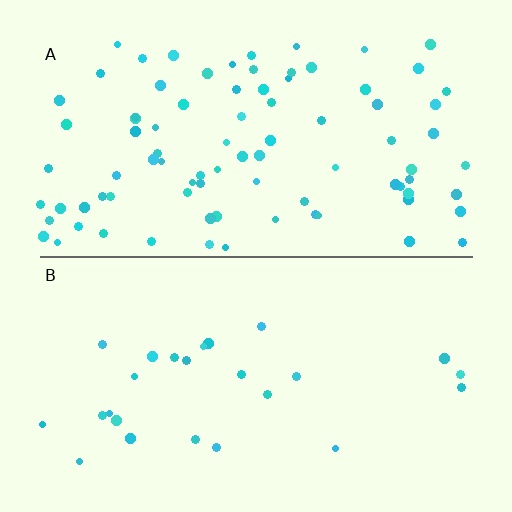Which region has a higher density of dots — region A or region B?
A (the top).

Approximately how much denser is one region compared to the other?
Approximately 3.5× — region A over region B.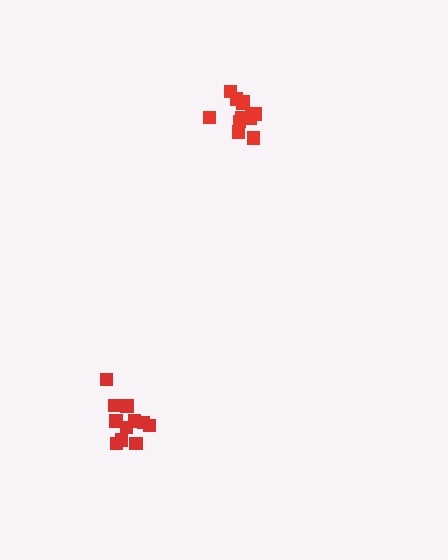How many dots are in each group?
Group 1: 13 dots, Group 2: 11 dots (24 total).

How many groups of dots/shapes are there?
There are 2 groups.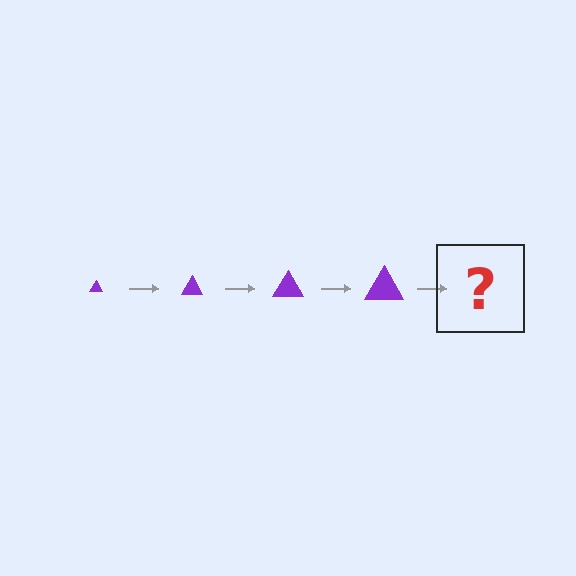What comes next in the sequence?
The next element should be a purple triangle, larger than the previous one.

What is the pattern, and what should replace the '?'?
The pattern is that the triangle gets progressively larger each step. The '?' should be a purple triangle, larger than the previous one.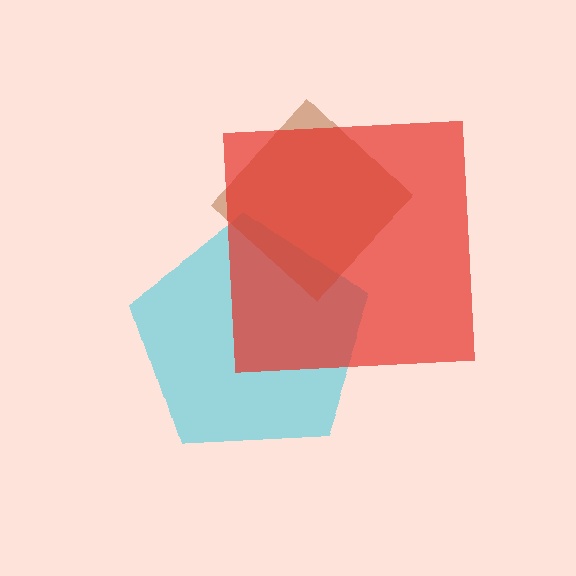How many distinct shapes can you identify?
There are 3 distinct shapes: a cyan pentagon, a brown diamond, a red square.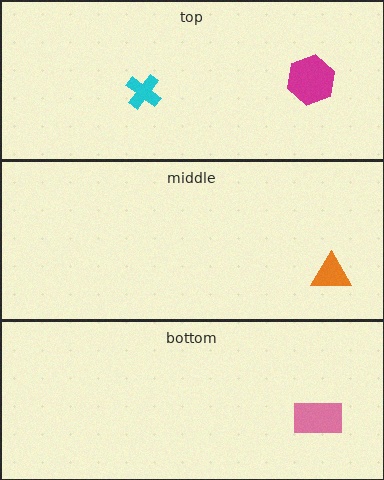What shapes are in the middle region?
The orange triangle.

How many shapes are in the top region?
2.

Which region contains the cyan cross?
The top region.